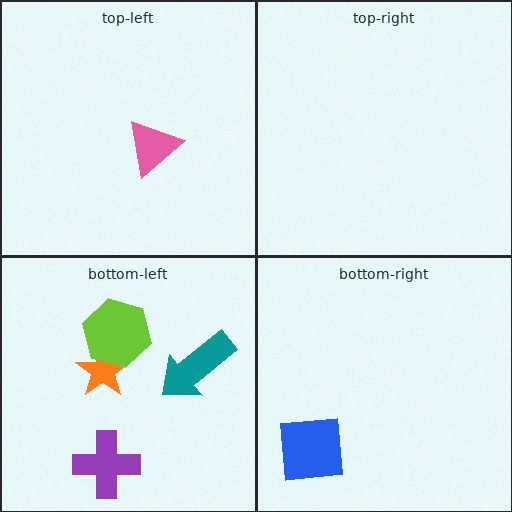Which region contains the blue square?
The bottom-right region.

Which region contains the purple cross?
The bottom-left region.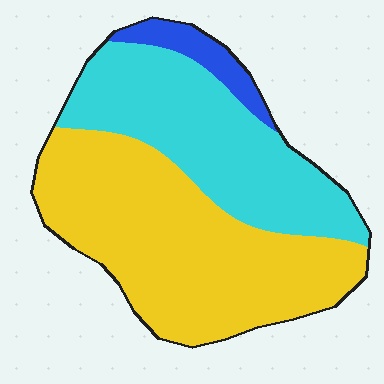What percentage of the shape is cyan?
Cyan takes up between a third and a half of the shape.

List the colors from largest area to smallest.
From largest to smallest: yellow, cyan, blue.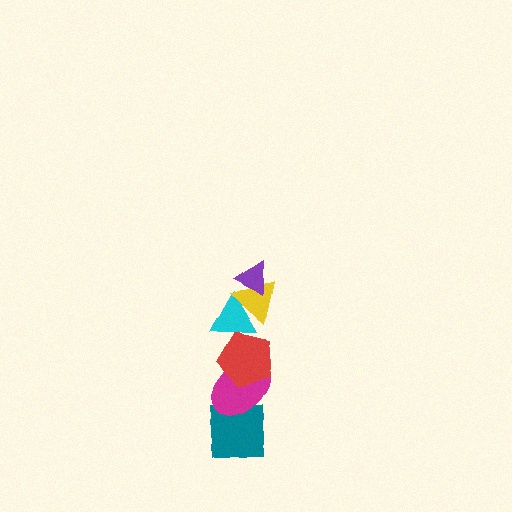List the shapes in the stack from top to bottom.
From top to bottom: the purple triangle, the yellow triangle, the cyan triangle, the red pentagon, the magenta ellipse, the teal square.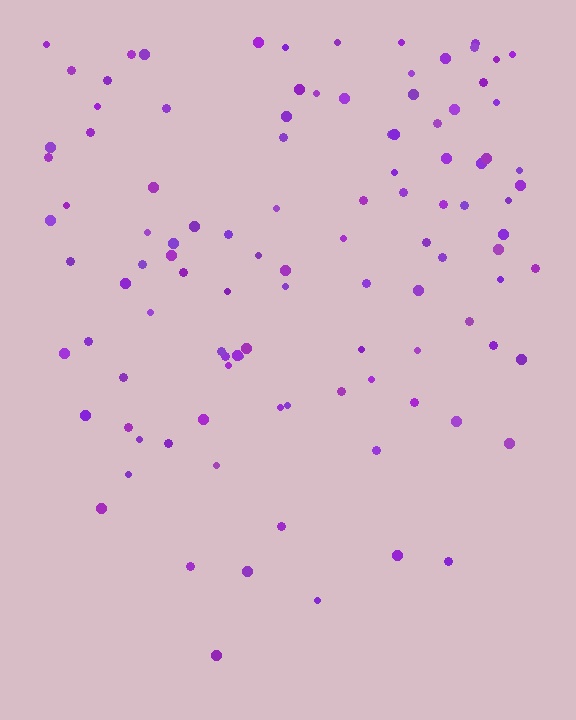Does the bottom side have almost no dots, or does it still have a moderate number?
Still a moderate number, just noticeably fewer than the top.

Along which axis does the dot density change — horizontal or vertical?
Vertical.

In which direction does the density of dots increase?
From bottom to top, with the top side densest.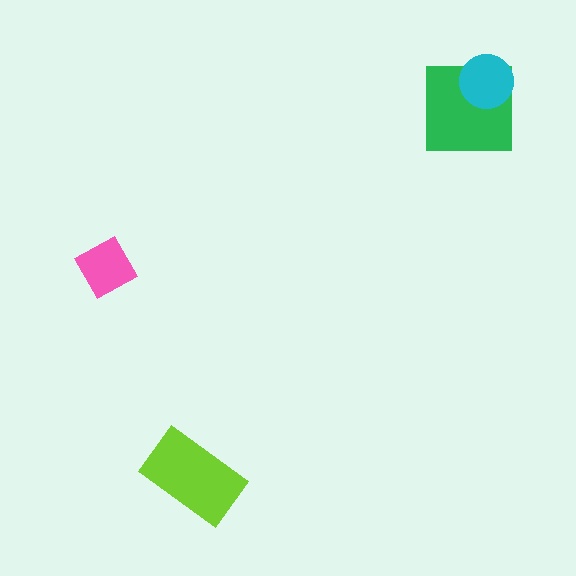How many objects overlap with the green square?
1 object overlaps with the green square.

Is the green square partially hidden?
Yes, it is partially covered by another shape.